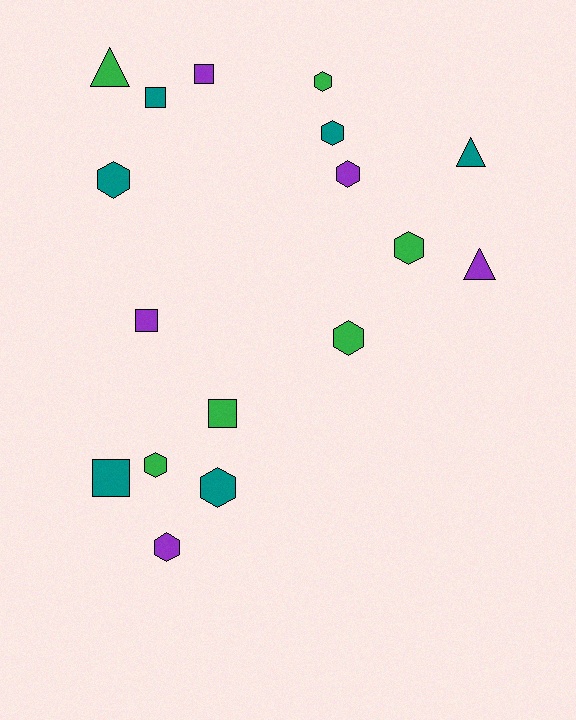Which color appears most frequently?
Teal, with 6 objects.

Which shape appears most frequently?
Hexagon, with 9 objects.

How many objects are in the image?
There are 17 objects.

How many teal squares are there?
There are 2 teal squares.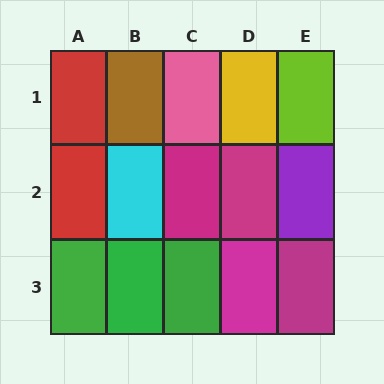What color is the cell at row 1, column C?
Pink.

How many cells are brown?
1 cell is brown.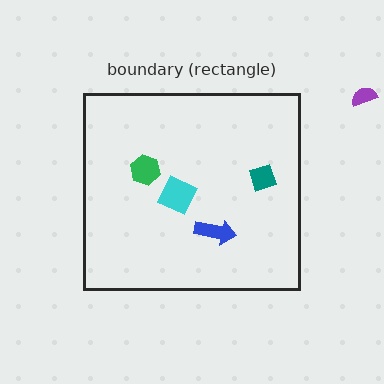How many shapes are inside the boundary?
4 inside, 1 outside.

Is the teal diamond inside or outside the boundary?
Inside.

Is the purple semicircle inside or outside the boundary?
Outside.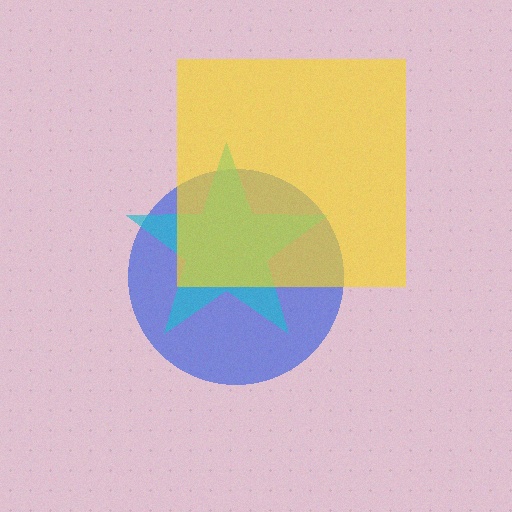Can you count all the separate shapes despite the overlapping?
Yes, there are 3 separate shapes.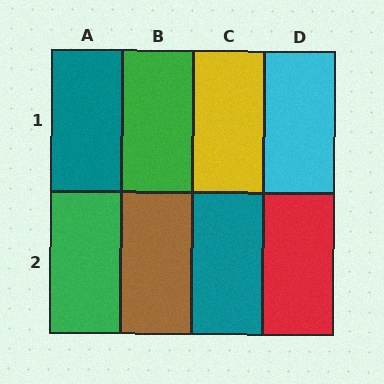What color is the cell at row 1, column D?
Cyan.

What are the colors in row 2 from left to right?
Green, brown, teal, red.